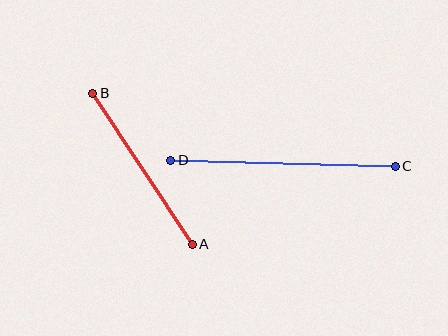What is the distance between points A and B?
The distance is approximately 181 pixels.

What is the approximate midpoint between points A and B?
The midpoint is at approximately (143, 169) pixels.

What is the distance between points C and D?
The distance is approximately 224 pixels.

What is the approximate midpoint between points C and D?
The midpoint is at approximately (283, 163) pixels.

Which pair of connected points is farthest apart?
Points C and D are farthest apart.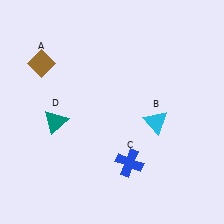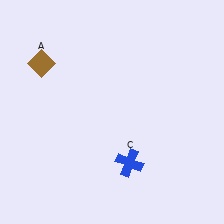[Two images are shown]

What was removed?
The cyan triangle (B), the teal triangle (D) were removed in Image 2.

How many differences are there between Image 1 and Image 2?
There are 2 differences between the two images.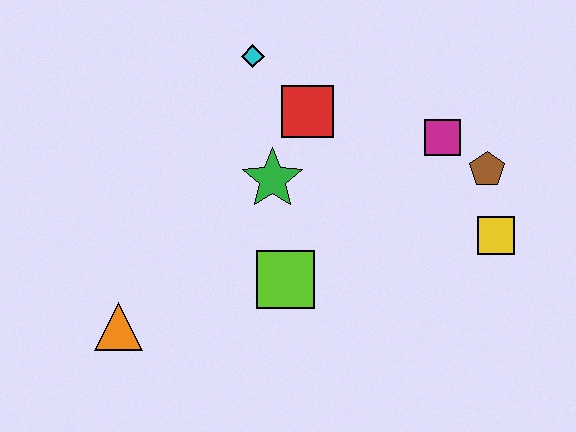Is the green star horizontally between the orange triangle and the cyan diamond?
No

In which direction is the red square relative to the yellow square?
The red square is to the left of the yellow square.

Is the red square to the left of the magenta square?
Yes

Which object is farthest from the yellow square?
The orange triangle is farthest from the yellow square.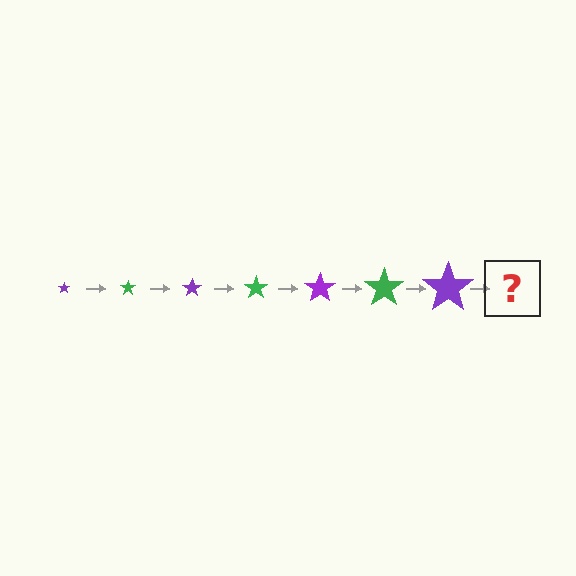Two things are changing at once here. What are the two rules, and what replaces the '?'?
The two rules are that the star grows larger each step and the color cycles through purple and green. The '?' should be a green star, larger than the previous one.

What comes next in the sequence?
The next element should be a green star, larger than the previous one.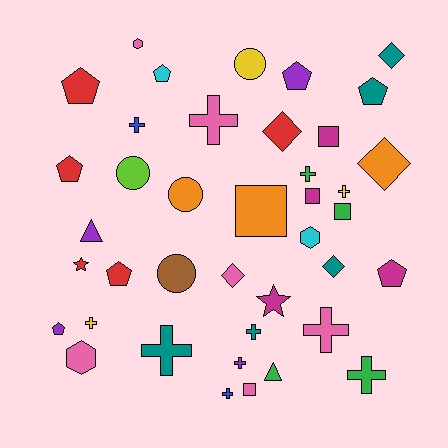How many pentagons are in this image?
There are 8 pentagons.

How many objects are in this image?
There are 40 objects.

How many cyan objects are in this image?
There are 2 cyan objects.